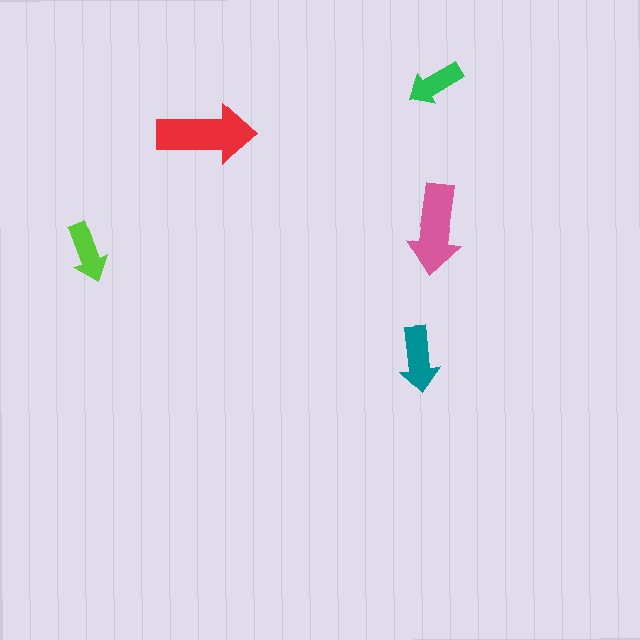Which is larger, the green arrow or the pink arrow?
The pink one.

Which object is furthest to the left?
The lime arrow is leftmost.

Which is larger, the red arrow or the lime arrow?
The red one.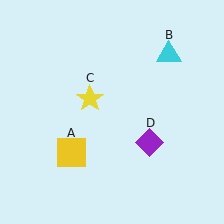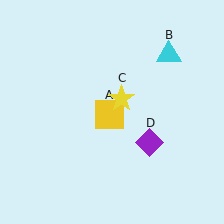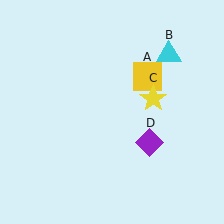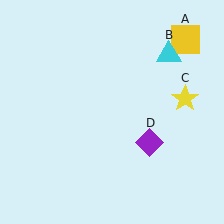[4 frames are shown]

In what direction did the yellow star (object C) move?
The yellow star (object C) moved right.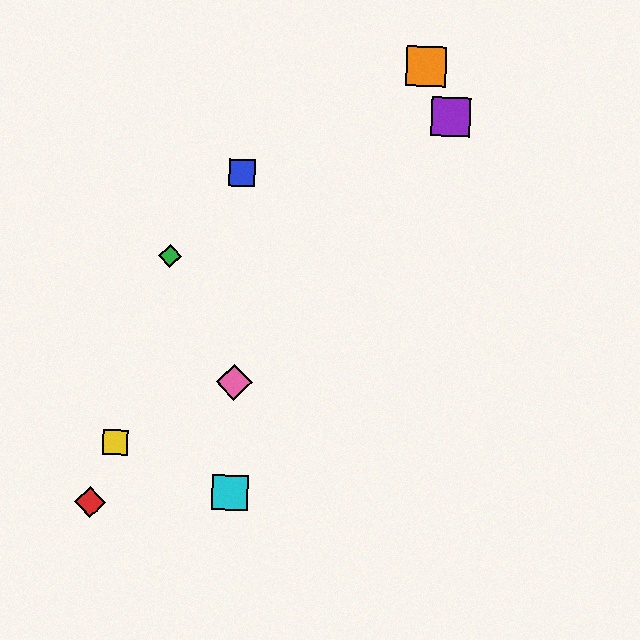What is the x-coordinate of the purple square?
The purple square is at x≈451.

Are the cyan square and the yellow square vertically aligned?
No, the cyan square is at x≈230 and the yellow square is at x≈116.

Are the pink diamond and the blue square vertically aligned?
Yes, both are at x≈234.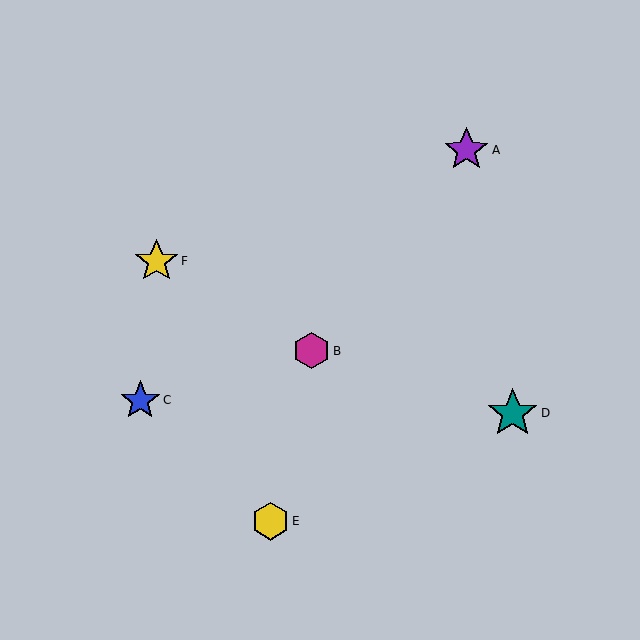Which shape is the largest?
The teal star (labeled D) is the largest.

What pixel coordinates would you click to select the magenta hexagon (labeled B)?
Click at (311, 351) to select the magenta hexagon B.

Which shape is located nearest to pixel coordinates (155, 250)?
The yellow star (labeled F) at (157, 261) is nearest to that location.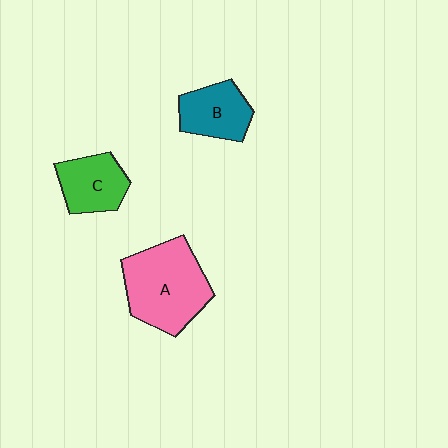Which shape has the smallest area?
Shape C (green).